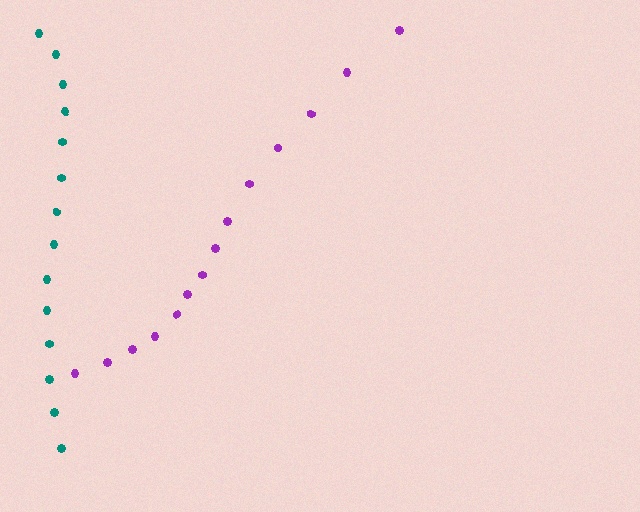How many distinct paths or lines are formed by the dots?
There are 2 distinct paths.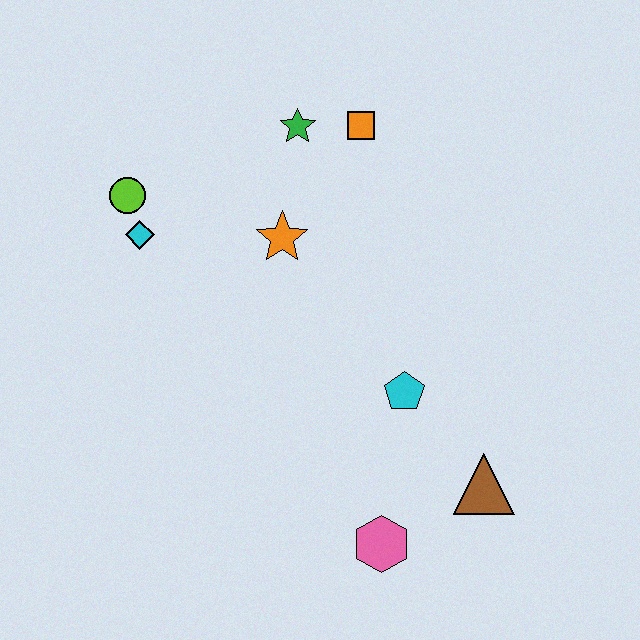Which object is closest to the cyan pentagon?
The brown triangle is closest to the cyan pentagon.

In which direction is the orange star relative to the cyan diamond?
The orange star is to the right of the cyan diamond.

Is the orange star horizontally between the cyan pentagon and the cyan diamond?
Yes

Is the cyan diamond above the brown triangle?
Yes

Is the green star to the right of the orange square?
No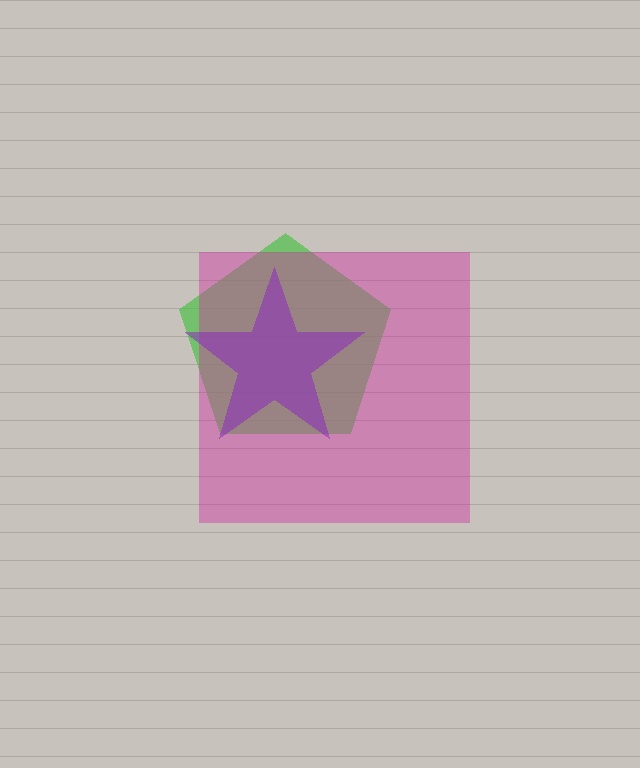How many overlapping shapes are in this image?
There are 3 overlapping shapes in the image.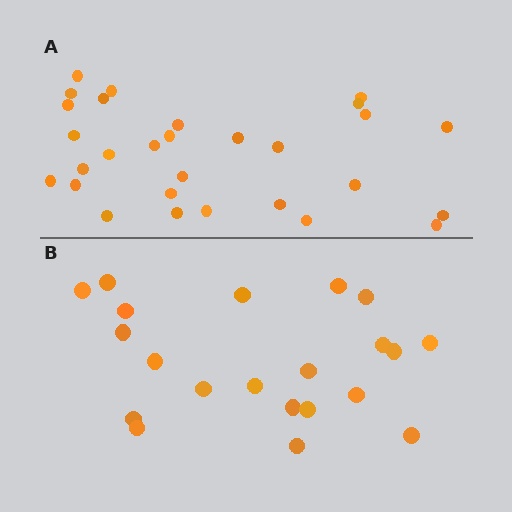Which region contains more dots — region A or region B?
Region A (the top region) has more dots.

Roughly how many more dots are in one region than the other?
Region A has roughly 8 or so more dots than region B.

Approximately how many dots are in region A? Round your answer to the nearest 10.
About 30 dots. (The exact count is 29, which rounds to 30.)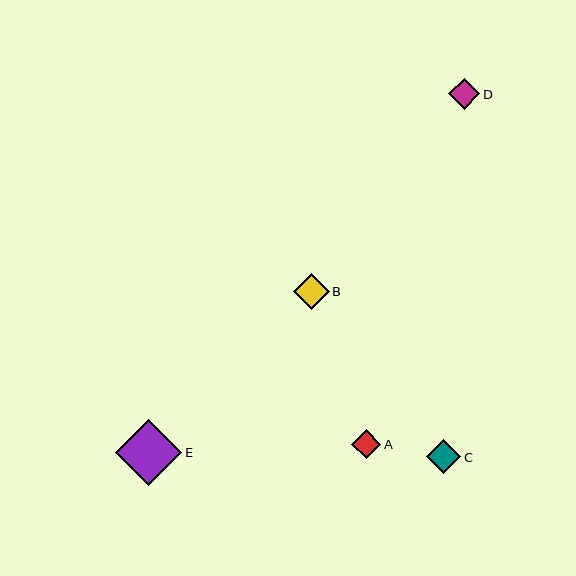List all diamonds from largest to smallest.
From largest to smallest: E, B, C, D, A.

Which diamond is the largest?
Diamond E is the largest with a size of approximately 66 pixels.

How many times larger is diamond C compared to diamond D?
Diamond C is approximately 1.1 times the size of diamond D.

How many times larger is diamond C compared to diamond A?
Diamond C is approximately 1.2 times the size of diamond A.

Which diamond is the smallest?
Diamond A is the smallest with a size of approximately 29 pixels.